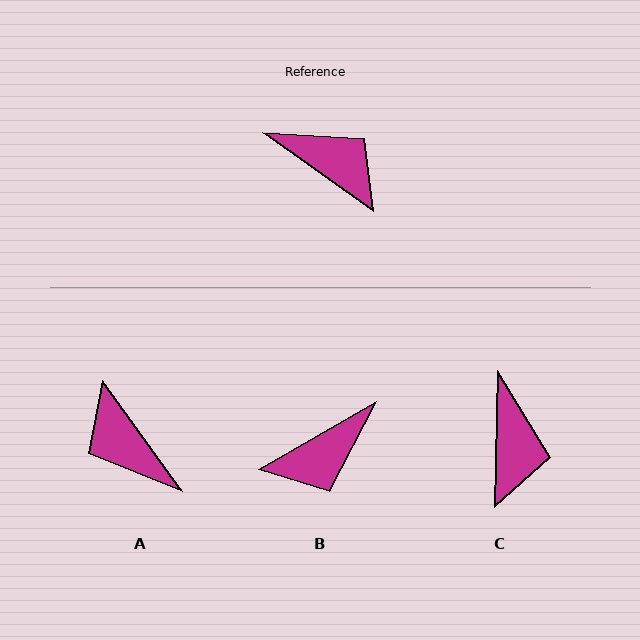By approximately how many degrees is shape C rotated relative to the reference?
Approximately 55 degrees clockwise.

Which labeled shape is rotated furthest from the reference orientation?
A, about 161 degrees away.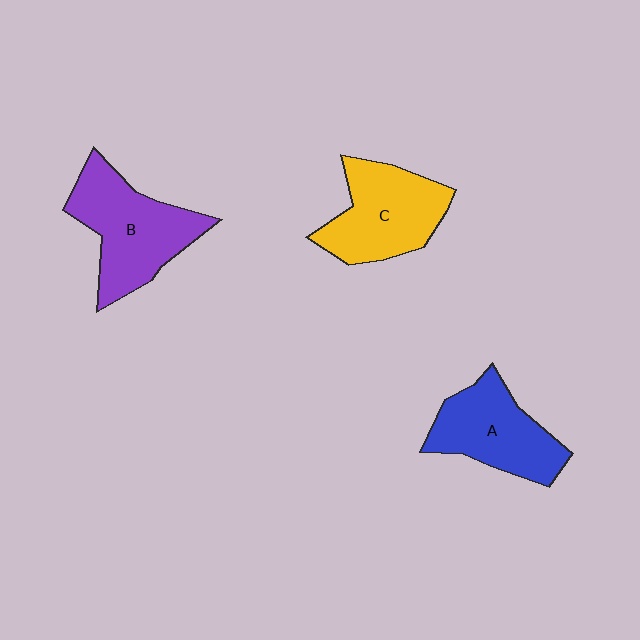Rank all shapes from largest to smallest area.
From largest to smallest: B (purple), C (yellow), A (blue).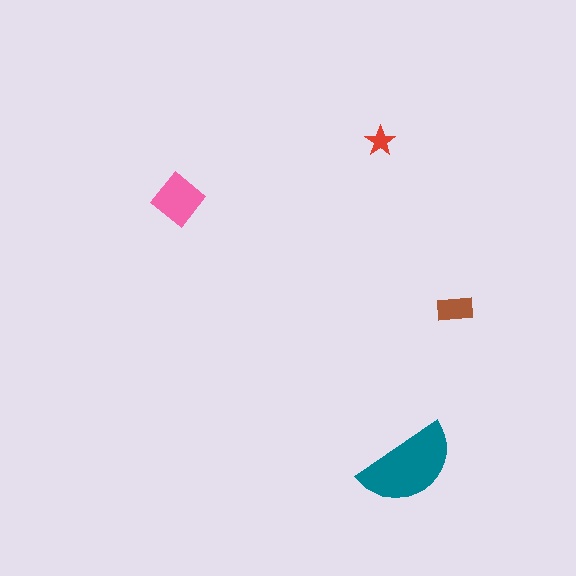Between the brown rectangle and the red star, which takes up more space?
The brown rectangle.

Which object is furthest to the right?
The brown rectangle is rightmost.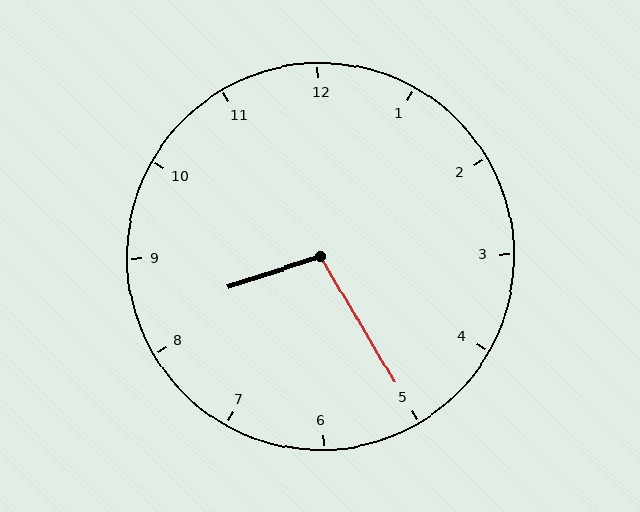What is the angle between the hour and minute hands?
Approximately 102 degrees.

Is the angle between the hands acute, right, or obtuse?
It is obtuse.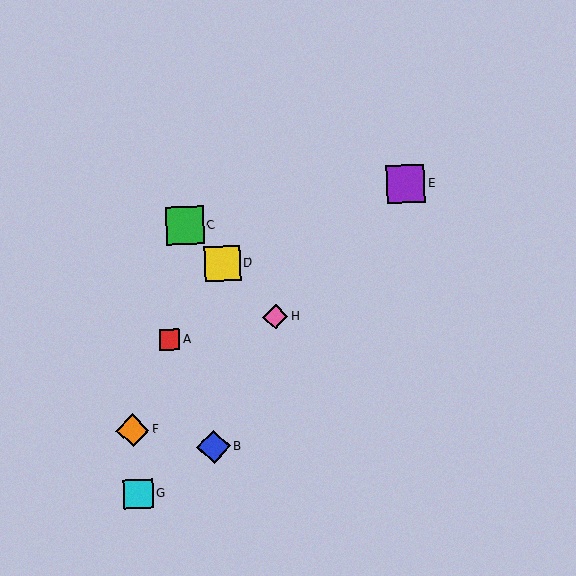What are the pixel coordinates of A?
Object A is at (169, 339).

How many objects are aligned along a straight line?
3 objects (C, D, H) are aligned along a straight line.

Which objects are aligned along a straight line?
Objects C, D, H are aligned along a straight line.